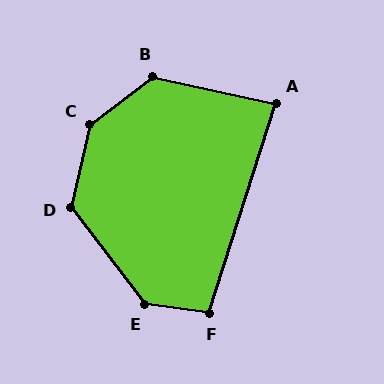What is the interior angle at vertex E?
Approximately 135 degrees (obtuse).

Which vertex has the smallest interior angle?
A, at approximately 85 degrees.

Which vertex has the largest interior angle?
C, at approximately 141 degrees.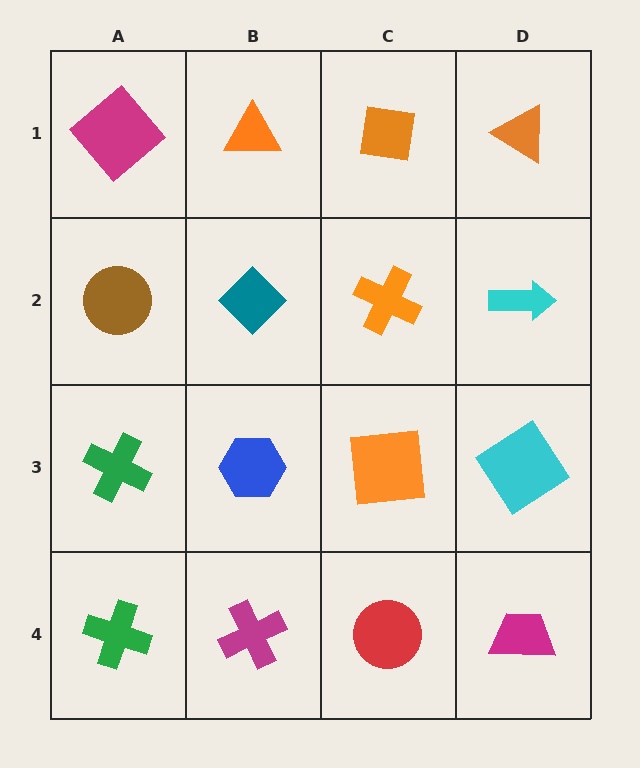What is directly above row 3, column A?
A brown circle.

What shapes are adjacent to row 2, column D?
An orange triangle (row 1, column D), a cyan diamond (row 3, column D), an orange cross (row 2, column C).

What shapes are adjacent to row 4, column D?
A cyan diamond (row 3, column D), a red circle (row 4, column C).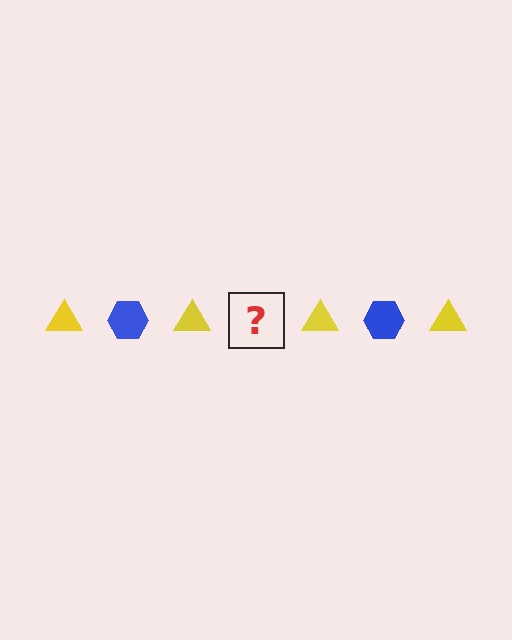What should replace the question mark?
The question mark should be replaced with a blue hexagon.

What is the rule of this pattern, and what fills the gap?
The rule is that the pattern alternates between yellow triangle and blue hexagon. The gap should be filled with a blue hexagon.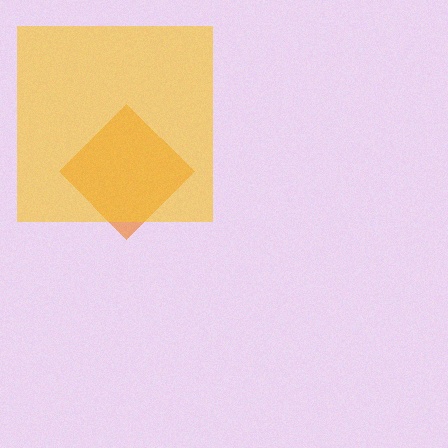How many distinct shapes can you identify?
There are 2 distinct shapes: an orange diamond, a yellow square.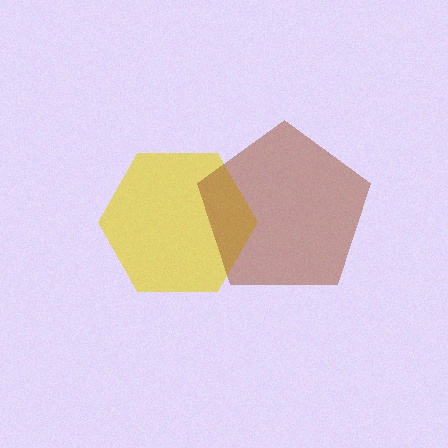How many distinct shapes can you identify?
There are 2 distinct shapes: a yellow hexagon, a brown pentagon.